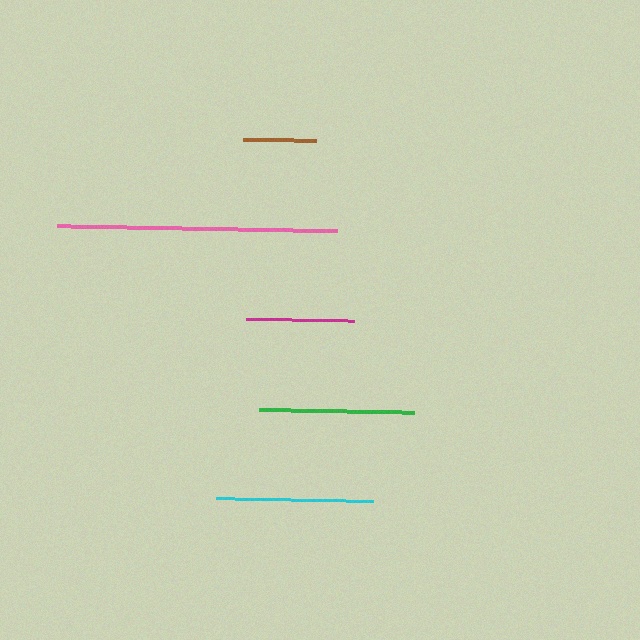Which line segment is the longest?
The pink line is the longest at approximately 280 pixels.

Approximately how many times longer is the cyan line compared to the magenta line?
The cyan line is approximately 1.4 times the length of the magenta line.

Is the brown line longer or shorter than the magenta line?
The magenta line is longer than the brown line.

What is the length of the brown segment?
The brown segment is approximately 73 pixels long.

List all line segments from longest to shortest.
From longest to shortest: pink, cyan, green, magenta, brown.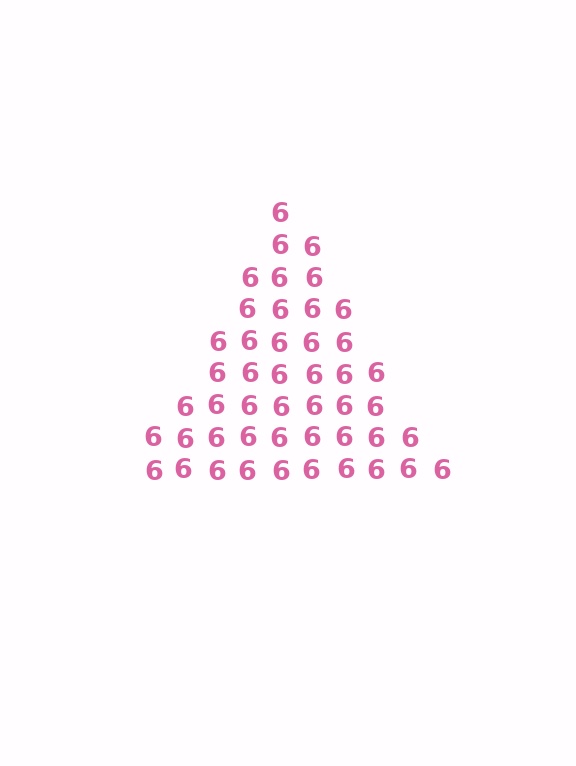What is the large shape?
The large shape is a triangle.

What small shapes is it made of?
It is made of small digit 6's.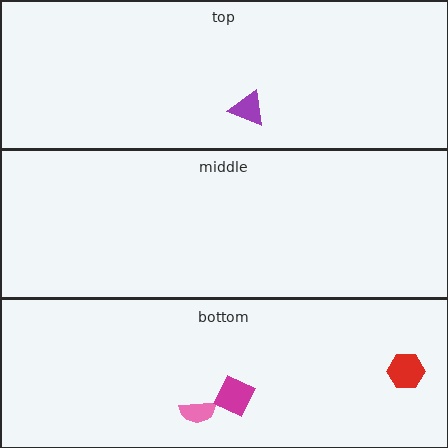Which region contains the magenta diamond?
The bottom region.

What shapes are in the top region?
The purple triangle.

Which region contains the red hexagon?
The bottom region.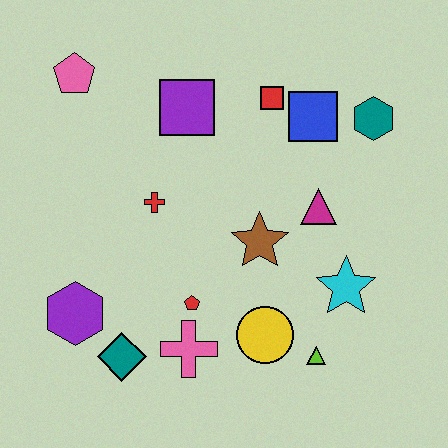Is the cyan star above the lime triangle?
Yes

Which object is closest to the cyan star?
The lime triangle is closest to the cyan star.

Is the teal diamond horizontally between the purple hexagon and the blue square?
Yes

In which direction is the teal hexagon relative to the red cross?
The teal hexagon is to the right of the red cross.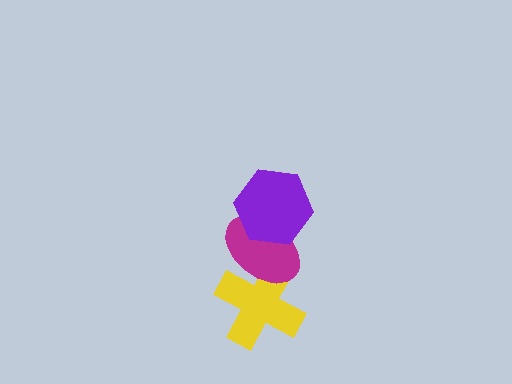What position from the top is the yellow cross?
The yellow cross is 3rd from the top.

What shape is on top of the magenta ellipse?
The purple hexagon is on top of the magenta ellipse.